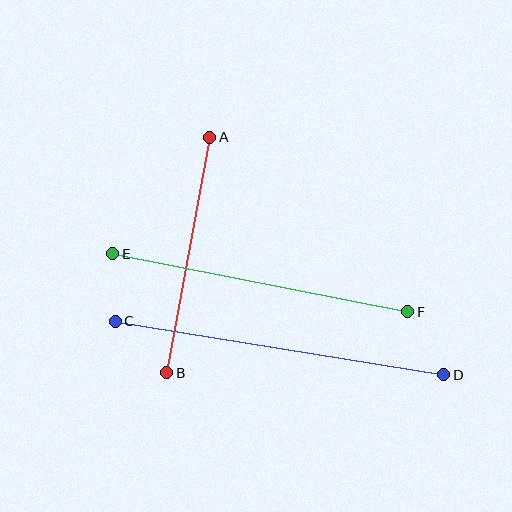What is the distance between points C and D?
The distance is approximately 333 pixels.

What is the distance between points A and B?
The distance is approximately 240 pixels.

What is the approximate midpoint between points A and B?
The midpoint is at approximately (188, 255) pixels.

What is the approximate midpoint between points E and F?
The midpoint is at approximately (260, 283) pixels.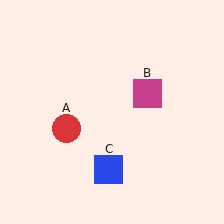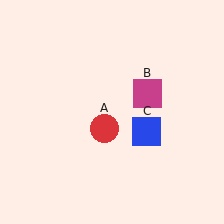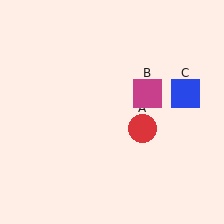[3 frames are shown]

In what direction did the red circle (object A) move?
The red circle (object A) moved right.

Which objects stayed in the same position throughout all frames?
Magenta square (object B) remained stationary.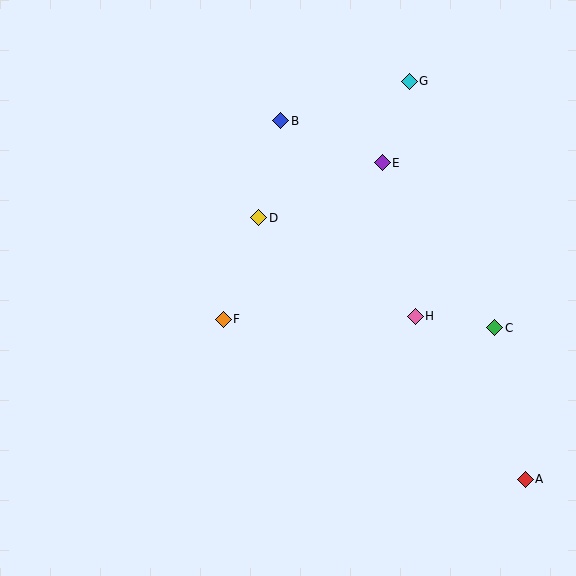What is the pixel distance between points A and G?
The distance between A and G is 415 pixels.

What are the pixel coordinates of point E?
Point E is at (382, 163).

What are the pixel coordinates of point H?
Point H is at (415, 316).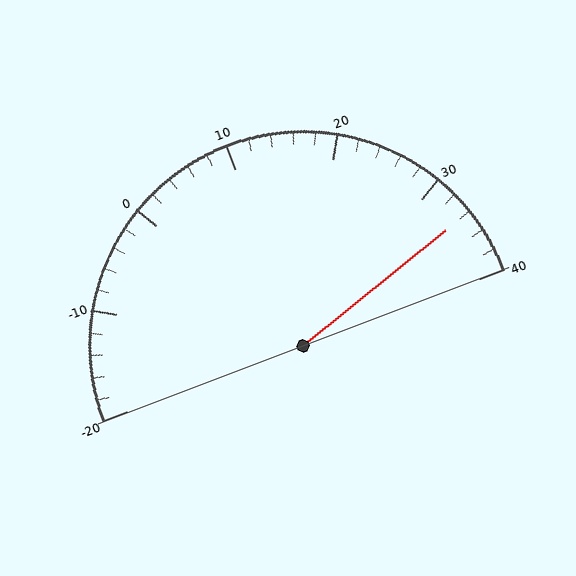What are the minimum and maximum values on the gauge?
The gauge ranges from -20 to 40.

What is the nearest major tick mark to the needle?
The nearest major tick mark is 30.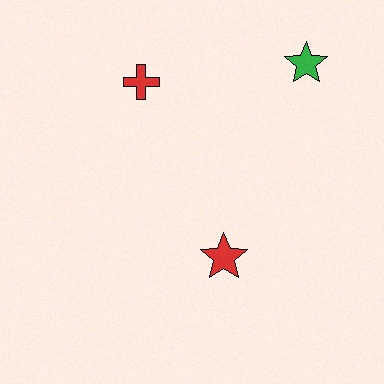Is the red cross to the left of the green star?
Yes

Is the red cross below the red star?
No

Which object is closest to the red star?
The red cross is closest to the red star.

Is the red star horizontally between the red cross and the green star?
Yes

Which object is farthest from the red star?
The green star is farthest from the red star.